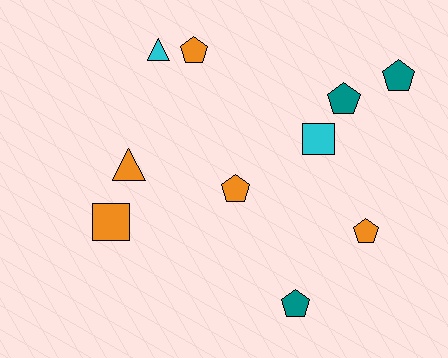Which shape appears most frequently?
Pentagon, with 6 objects.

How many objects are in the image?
There are 10 objects.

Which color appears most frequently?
Orange, with 5 objects.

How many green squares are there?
There are no green squares.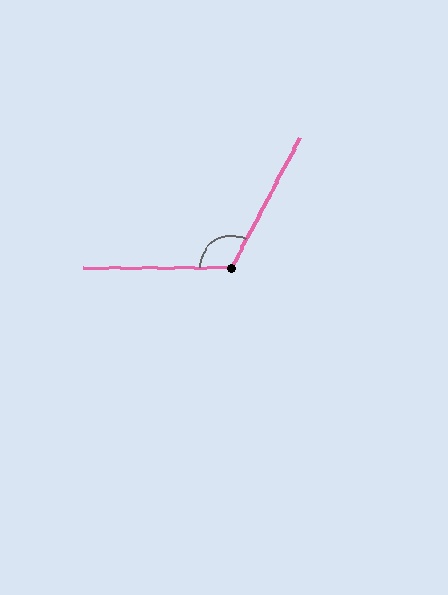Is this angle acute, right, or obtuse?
It is obtuse.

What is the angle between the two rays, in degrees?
Approximately 118 degrees.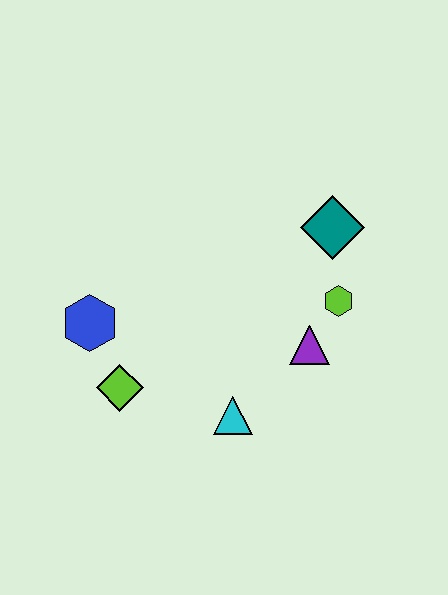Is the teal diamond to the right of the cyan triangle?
Yes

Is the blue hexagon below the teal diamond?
Yes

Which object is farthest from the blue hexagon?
The teal diamond is farthest from the blue hexagon.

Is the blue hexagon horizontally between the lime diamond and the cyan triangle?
No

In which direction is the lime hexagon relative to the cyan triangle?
The lime hexagon is above the cyan triangle.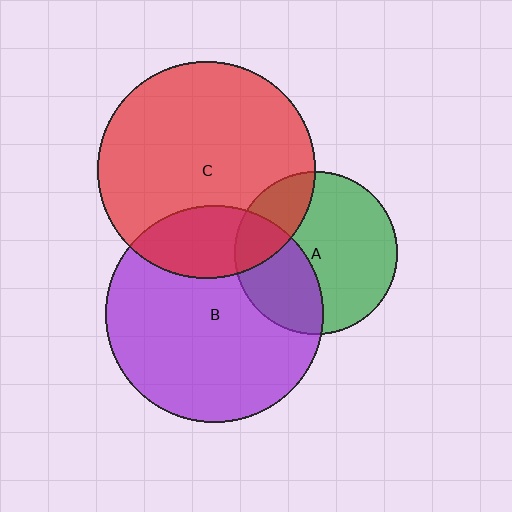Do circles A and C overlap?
Yes.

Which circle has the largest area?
Circle C (red).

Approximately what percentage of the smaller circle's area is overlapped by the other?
Approximately 25%.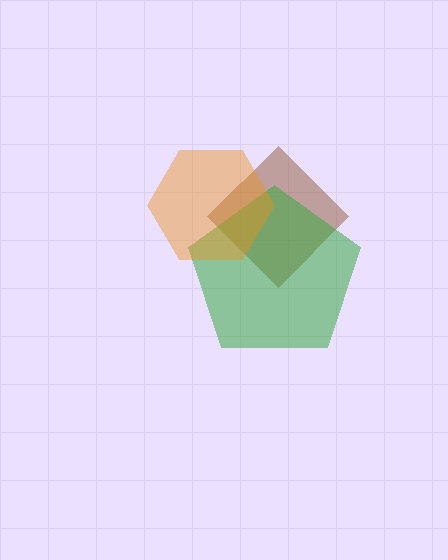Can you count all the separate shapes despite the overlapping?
Yes, there are 3 separate shapes.